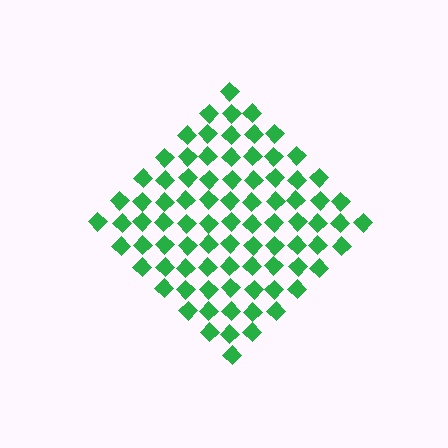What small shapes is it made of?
It is made of small diamonds.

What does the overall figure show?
The overall figure shows a diamond.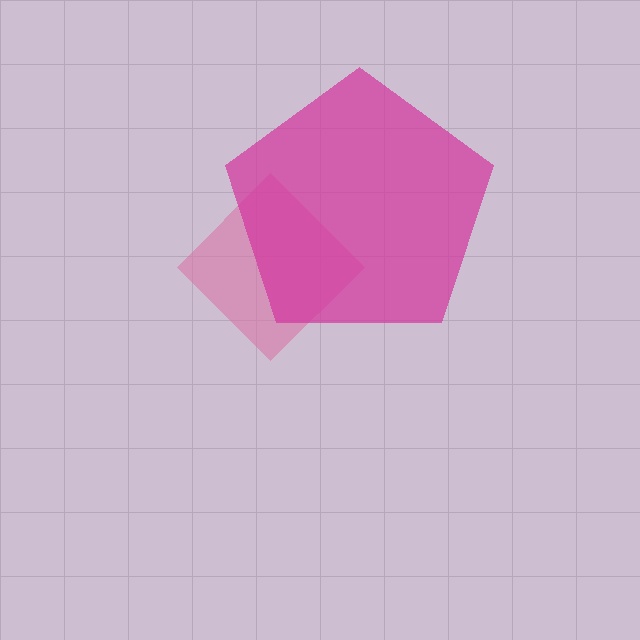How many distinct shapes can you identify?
There are 2 distinct shapes: a pink diamond, a magenta pentagon.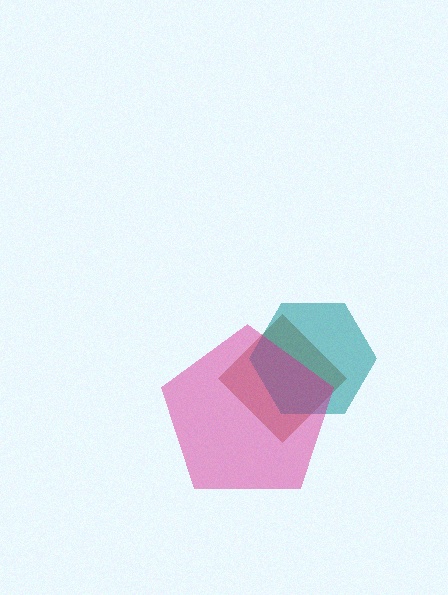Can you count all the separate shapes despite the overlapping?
Yes, there are 3 separate shapes.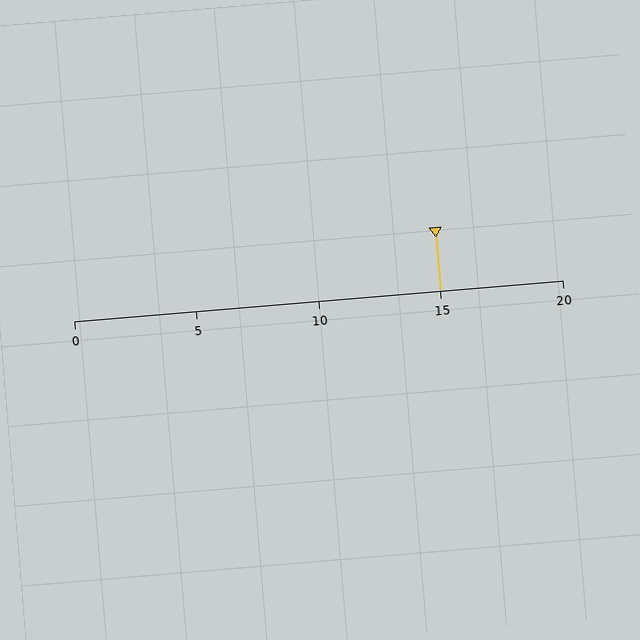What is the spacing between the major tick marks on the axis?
The major ticks are spaced 5 apart.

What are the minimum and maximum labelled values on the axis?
The axis runs from 0 to 20.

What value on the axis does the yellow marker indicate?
The marker indicates approximately 15.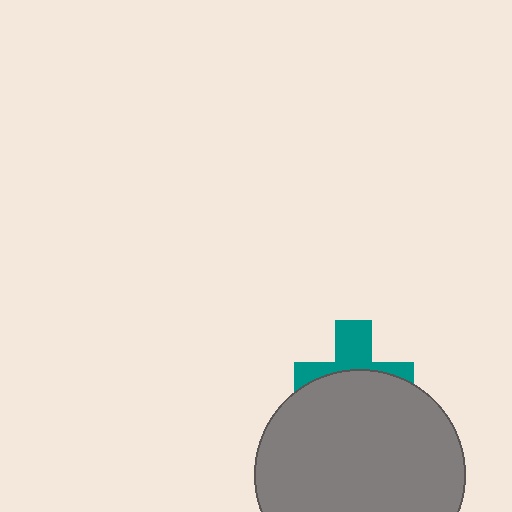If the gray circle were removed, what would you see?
You would see the complete teal cross.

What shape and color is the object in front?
The object in front is a gray circle.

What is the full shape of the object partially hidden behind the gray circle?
The partially hidden object is a teal cross.